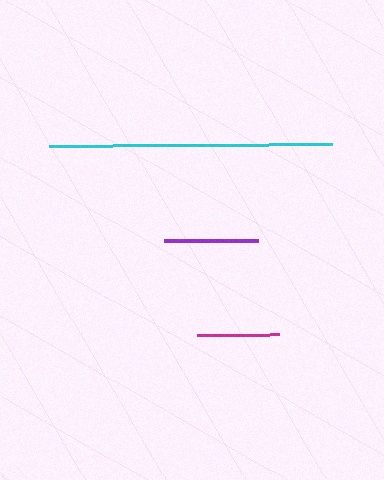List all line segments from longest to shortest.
From longest to shortest: cyan, purple, magenta.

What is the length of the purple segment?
The purple segment is approximately 94 pixels long.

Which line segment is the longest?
The cyan line is the longest at approximately 283 pixels.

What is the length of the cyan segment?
The cyan segment is approximately 283 pixels long.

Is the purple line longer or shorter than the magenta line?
The purple line is longer than the magenta line.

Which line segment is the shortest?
The magenta line is the shortest at approximately 82 pixels.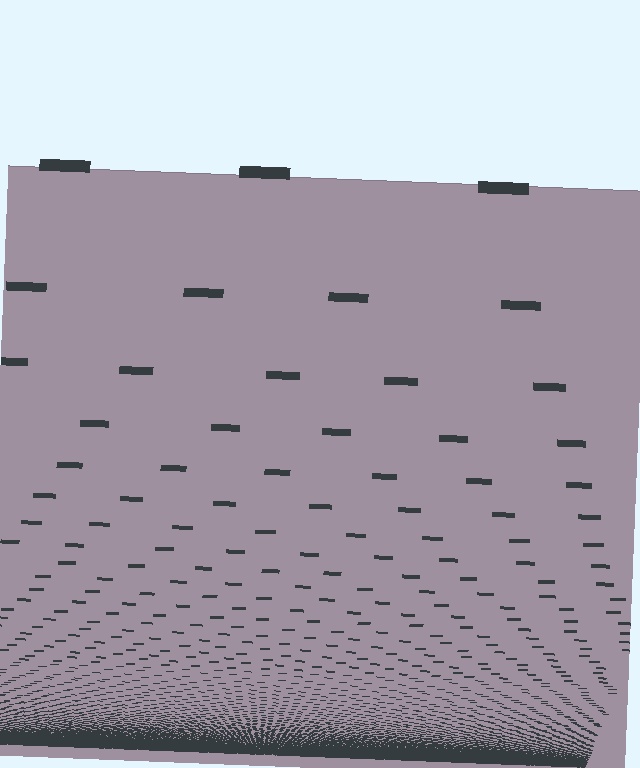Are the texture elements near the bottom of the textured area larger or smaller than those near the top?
Smaller. The gradient is inverted — elements near the bottom are smaller and denser.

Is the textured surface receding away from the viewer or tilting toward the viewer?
The surface appears to tilt toward the viewer. Texture elements get larger and sparser toward the top.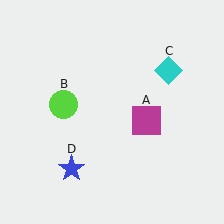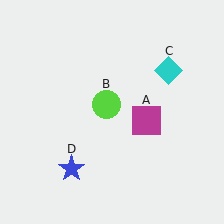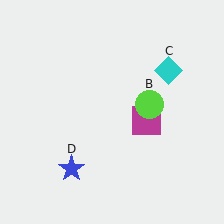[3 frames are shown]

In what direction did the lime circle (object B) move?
The lime circle (object B) moved right.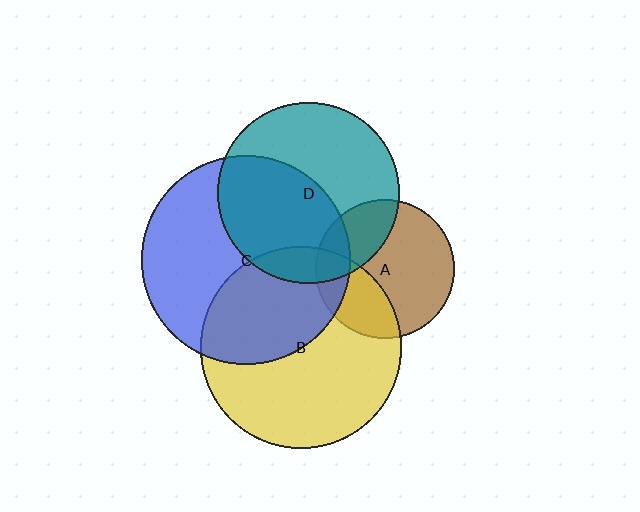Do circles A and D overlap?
Yes.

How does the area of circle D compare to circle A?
Approximately 1.7 times.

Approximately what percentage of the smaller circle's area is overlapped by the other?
Approximately 30%.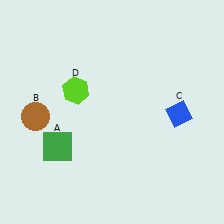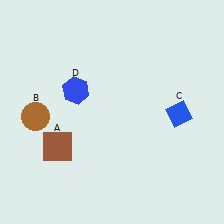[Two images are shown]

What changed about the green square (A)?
In Image 1, A is green. In Image 2, it changed to brown.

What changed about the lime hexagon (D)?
In Image 1, D is lime. In Image 2, it changed to blue.